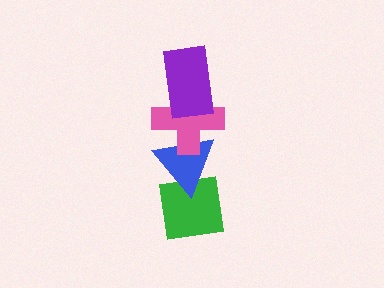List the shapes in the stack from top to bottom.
From top to bottom: the purple rectangle, the pink cross, the blue triangle, the green square.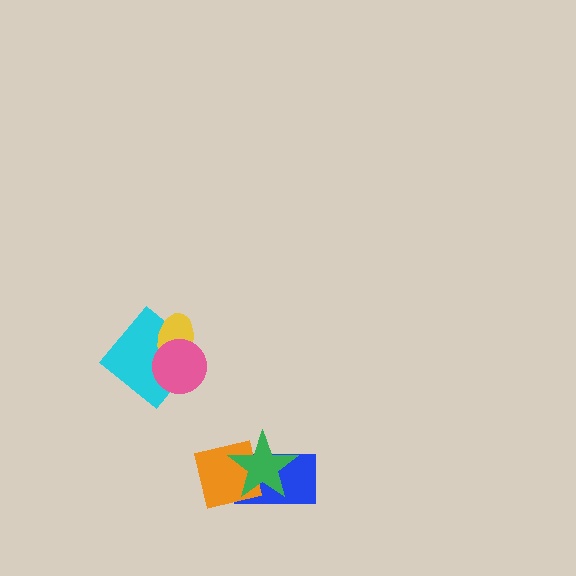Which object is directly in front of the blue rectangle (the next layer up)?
The orange square is directly in front of the blue rectangle.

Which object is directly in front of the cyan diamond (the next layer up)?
The yellow ellipse is directly in front of the cyan diamond.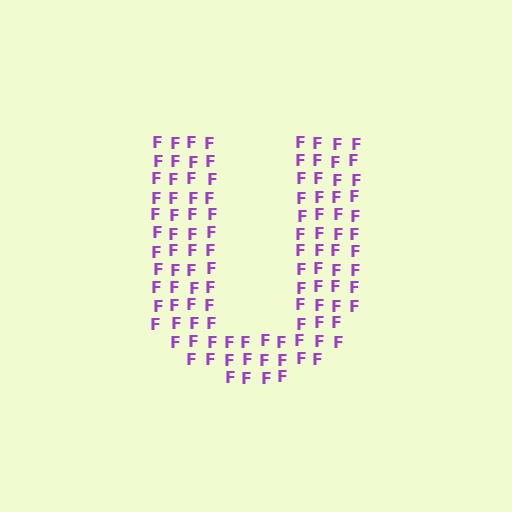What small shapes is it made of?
It is made of small letter F's.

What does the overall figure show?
The overall figure shows the letter U.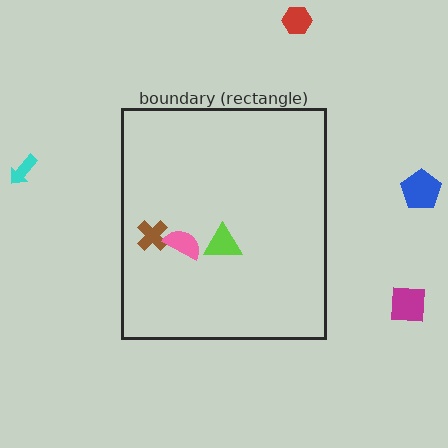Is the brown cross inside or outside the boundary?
Inside.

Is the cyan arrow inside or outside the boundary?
Outside.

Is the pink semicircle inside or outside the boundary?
Inside.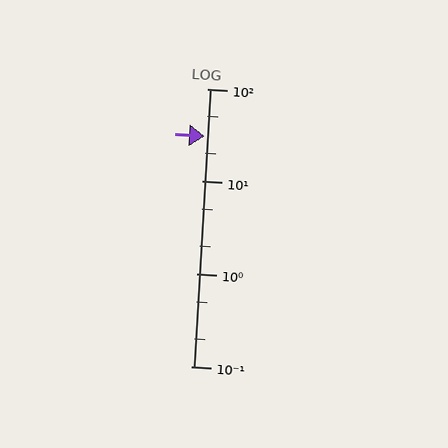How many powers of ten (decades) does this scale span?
The scale spans 3 decades, from 0.1 to 100.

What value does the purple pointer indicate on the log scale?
The pointer indicates approximately 31.